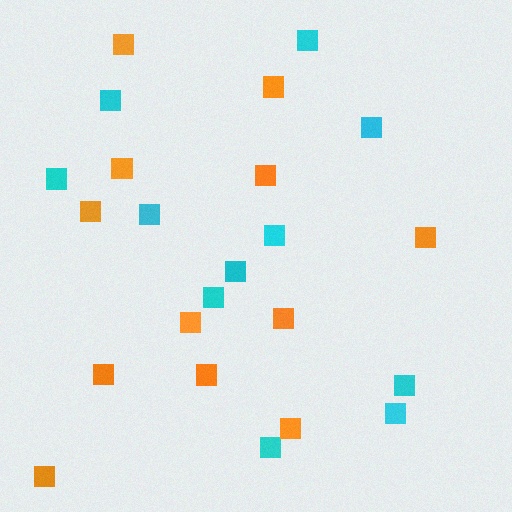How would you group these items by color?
There are 2 groups: one group of cyan squares (11) and one group of orange squares (12).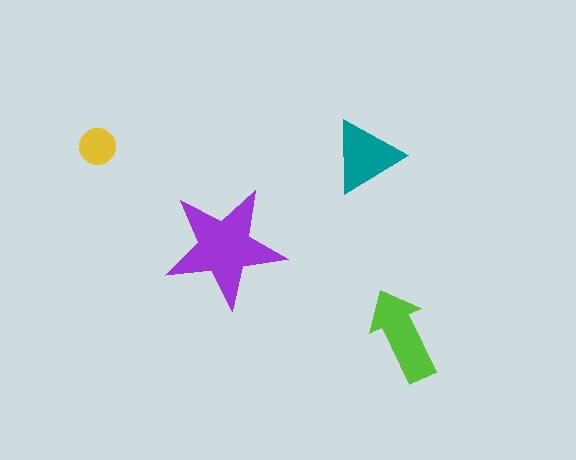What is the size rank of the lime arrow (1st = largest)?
2nd.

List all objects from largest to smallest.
The purple star, the lime arrow, the teal triangle, the yellow circle.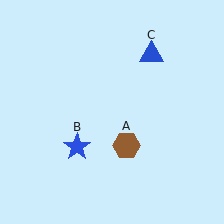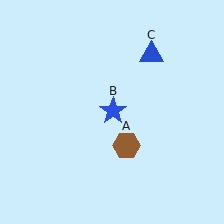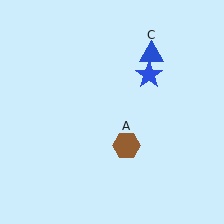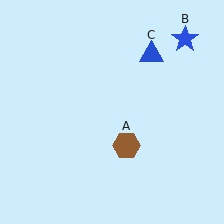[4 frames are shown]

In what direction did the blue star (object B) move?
The blue star (object B) moved up and to the right.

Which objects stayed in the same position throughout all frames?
Brown hexagon (object A) and blue triangle (object C) remained stationary.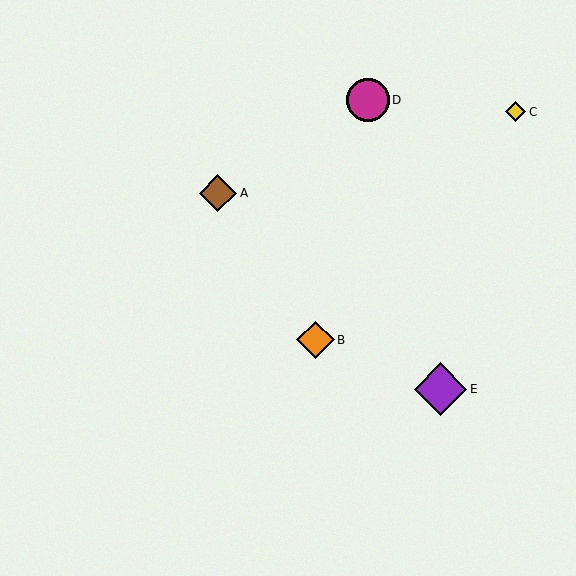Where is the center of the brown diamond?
The center of the brown diamond is at (218, 193).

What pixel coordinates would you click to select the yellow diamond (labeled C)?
Click at (515, 112) to select the yellow diamond C.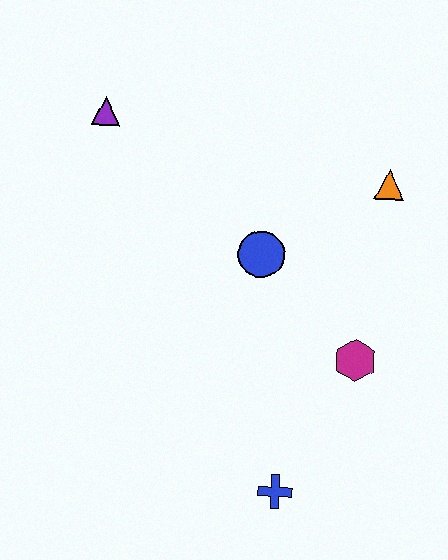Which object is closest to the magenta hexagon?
The blue circle is closest to the magenta hexagon.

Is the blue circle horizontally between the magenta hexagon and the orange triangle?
No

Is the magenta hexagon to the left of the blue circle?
No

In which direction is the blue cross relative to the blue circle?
The blue cross is below the blue circle.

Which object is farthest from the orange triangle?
The blue cross is farthest from the orange triangle.